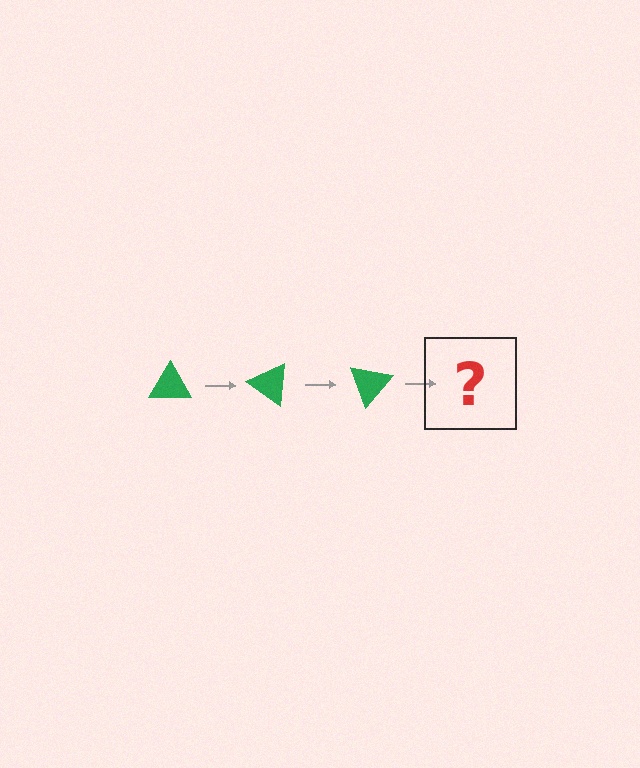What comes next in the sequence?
The next element should be a green triangle rotated 105 degrees.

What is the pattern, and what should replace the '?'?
The pattern is that the triangle rotates 35 degrees each step. The '?' should be a green triangle rotated 105 degrees.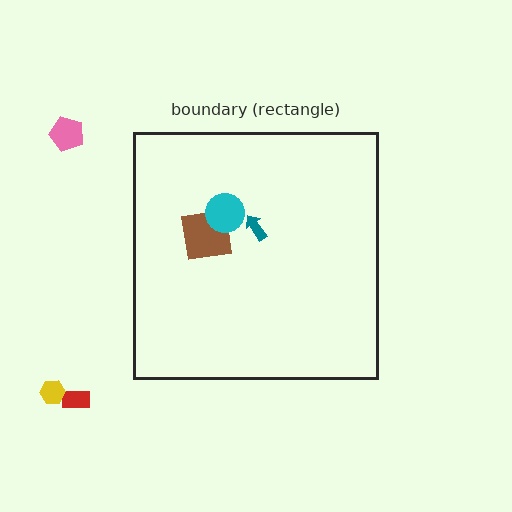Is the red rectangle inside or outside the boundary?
Outside.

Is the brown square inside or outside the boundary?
Inside.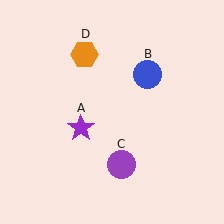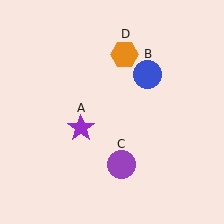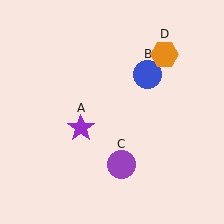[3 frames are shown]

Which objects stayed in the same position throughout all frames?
Purple star (object A) and blue circle (object B) and purple circle (object C) remained stationary.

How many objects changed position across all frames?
1 object changed position: orange hexagon (object D).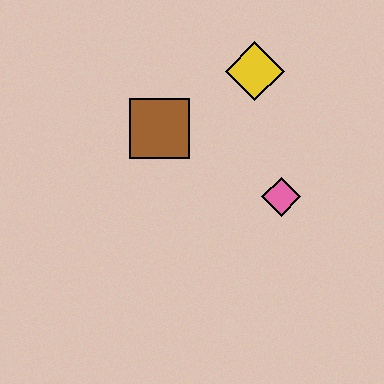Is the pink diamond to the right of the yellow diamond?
Yes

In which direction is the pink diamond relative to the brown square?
The pink diamond is to the right of the brown square.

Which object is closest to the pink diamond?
The yellow diamond is closest to the pink diamond.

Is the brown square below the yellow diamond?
Yes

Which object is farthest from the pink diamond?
The brown square is farthest from the pink diamond.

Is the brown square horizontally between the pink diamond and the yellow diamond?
No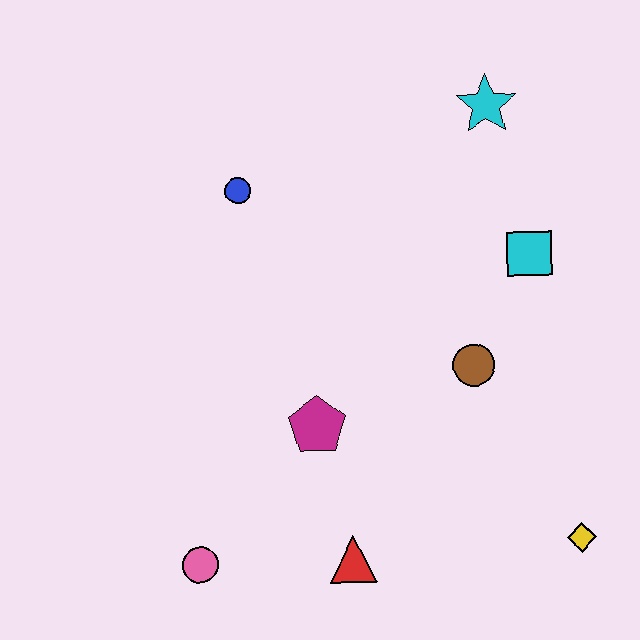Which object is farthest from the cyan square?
The pink circle is farthest from the cyan square.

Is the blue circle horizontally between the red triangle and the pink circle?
Yes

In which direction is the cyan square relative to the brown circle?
The cyan square is above the brown circle.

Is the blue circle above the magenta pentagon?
Yes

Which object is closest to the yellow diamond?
The brown circle is closest to the yellow diamond.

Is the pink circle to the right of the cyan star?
No